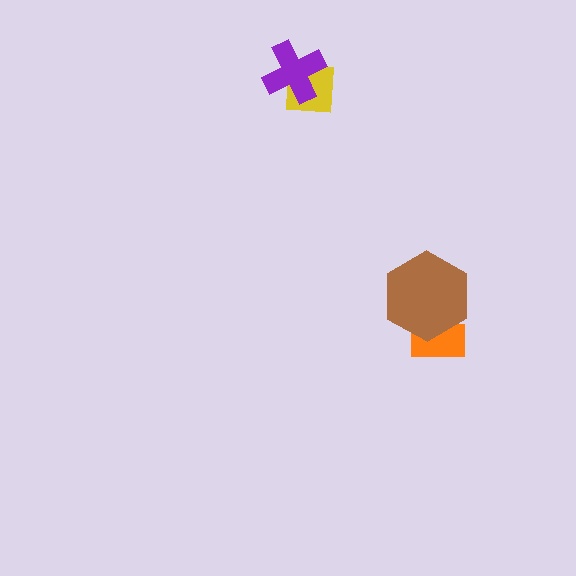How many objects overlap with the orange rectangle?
1 object overlaps with the orange rectangle.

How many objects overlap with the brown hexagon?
1 object overlaps with the brown hexagon.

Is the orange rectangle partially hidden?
Yes, it is partially covered by another shape.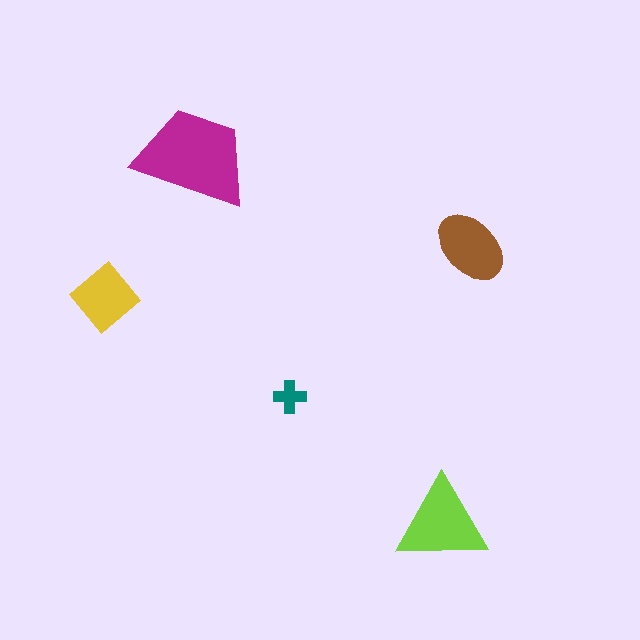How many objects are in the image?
There are 5 objects in the image.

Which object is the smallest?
The teal cross.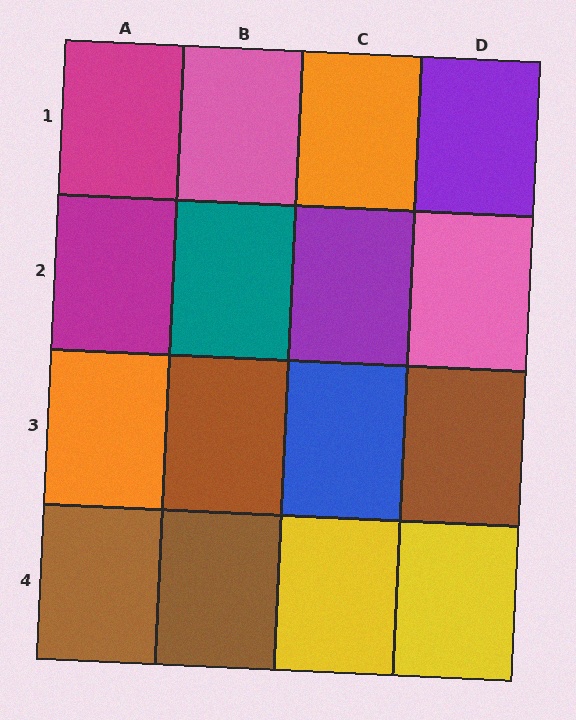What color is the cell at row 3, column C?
Blue.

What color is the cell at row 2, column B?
Teal.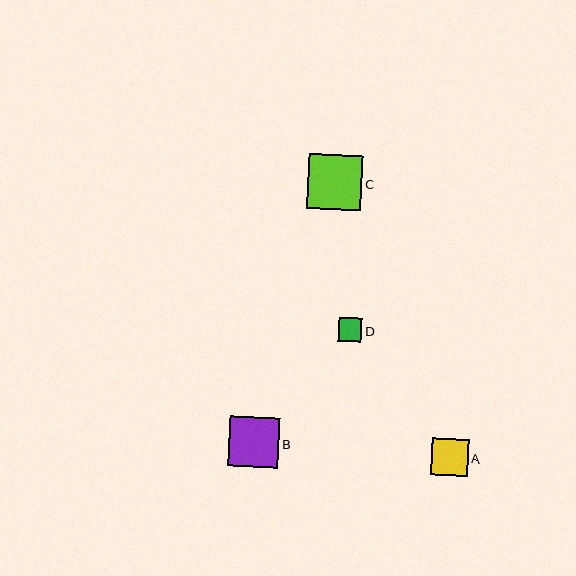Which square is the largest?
Square C is the largest with a size of approximately 55 pixels.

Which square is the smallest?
Square D is the smallest with a size of approximately 23 pixels.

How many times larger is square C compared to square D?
Square C is approximately 2.3 times the size of square D.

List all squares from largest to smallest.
From largest to smallest: C, B, A, D.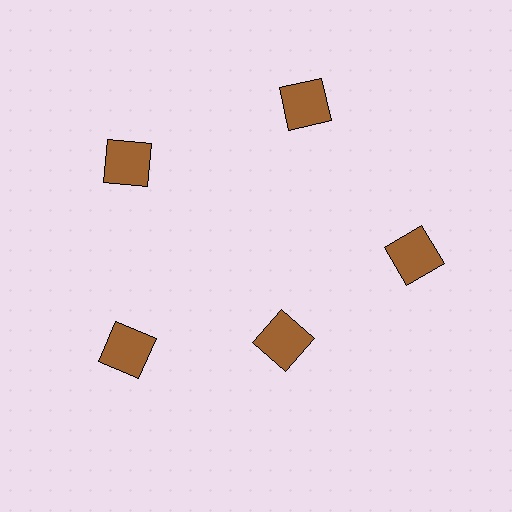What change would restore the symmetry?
The symmetry would be restored by moving it outward, back onto the ring so that all 5 squares sit at equal angles and equal distance from the center.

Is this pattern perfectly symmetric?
No. The 5 brown squares are arranged in a ring, but one element near the 5 o'clock position is pulled inward toward the center, breaking the 5-fold rotational symmetry.